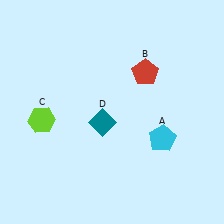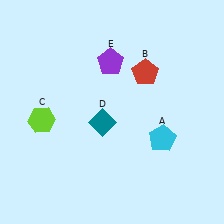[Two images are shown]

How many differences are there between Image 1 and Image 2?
There is 1 difference between the two images.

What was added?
A purple pentagon (E) was added in Image 2.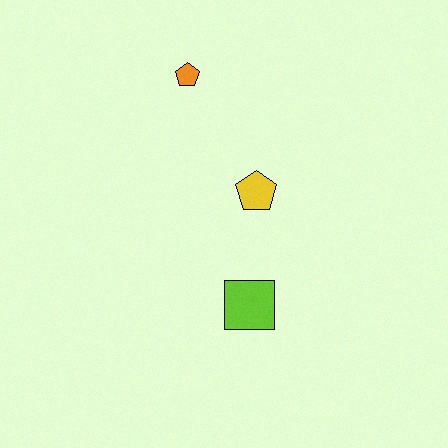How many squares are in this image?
There is 1 square.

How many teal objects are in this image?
There are no teal objects.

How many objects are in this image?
There are 3 objects.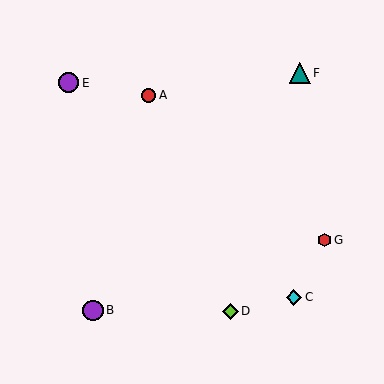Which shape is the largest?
The teal triangle (labeled F) is the largest.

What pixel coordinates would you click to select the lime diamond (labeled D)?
Click at (230, 311) to select the lime diamond D.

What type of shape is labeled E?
Shape E is a purple circle.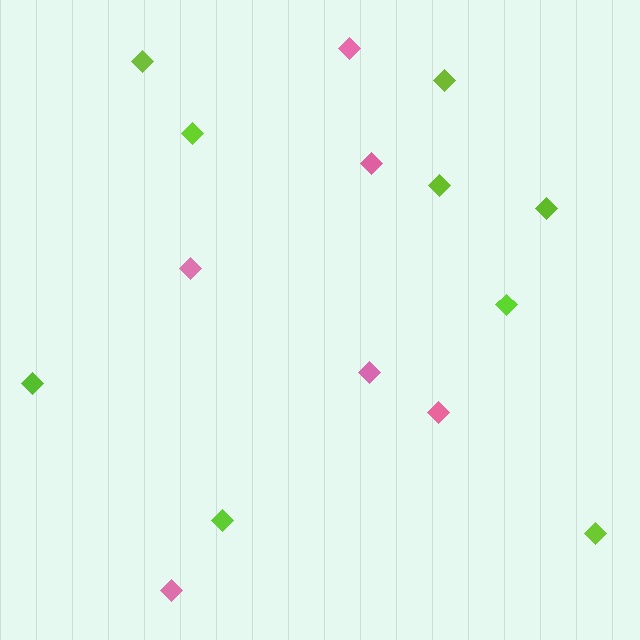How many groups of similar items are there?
There are 2 groups: one group of pink diamonds (6) and one group of lime diamonds (9).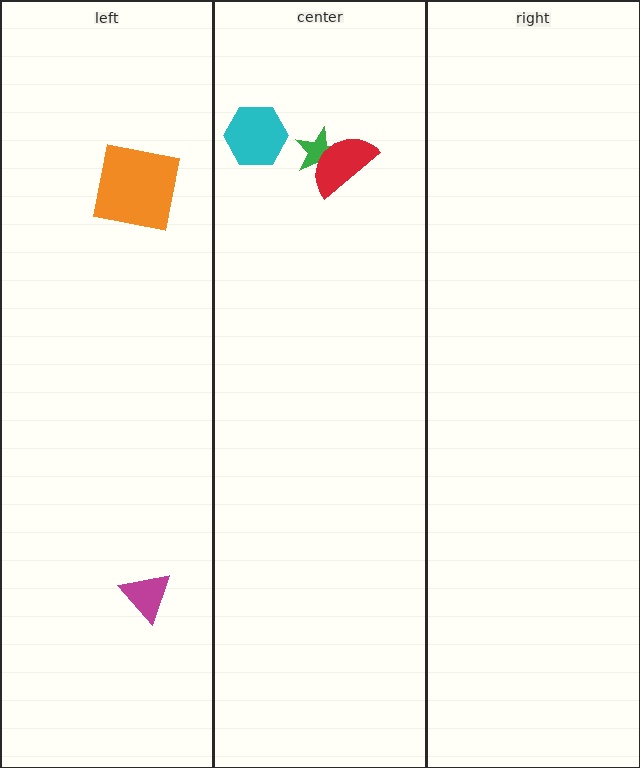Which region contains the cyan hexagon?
The center region.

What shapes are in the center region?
The cyan hexagon, the green star, the red semicircle.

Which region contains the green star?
The center region.